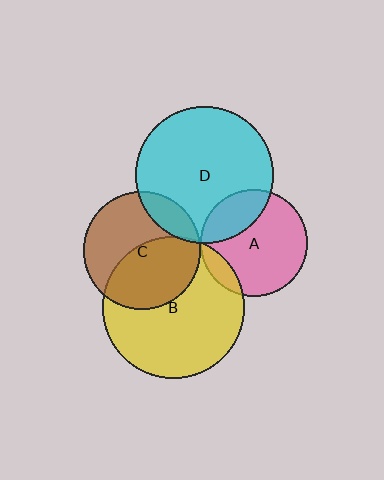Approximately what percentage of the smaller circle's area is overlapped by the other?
Approximately 5%.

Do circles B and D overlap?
Yes.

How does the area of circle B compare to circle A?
Approximately 1.8 times.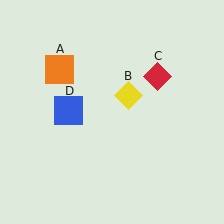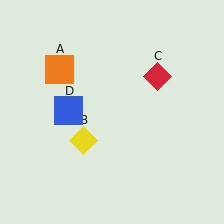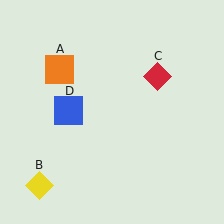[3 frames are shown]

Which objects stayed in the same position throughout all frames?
Orange square (object A) and red diamond (object C) and blue square (object D) remained stationary.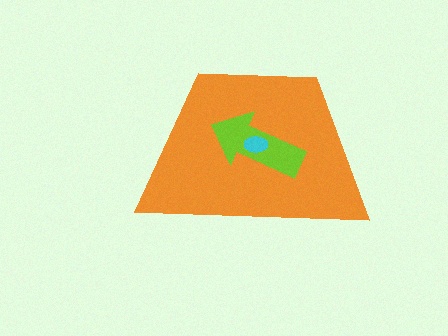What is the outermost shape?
The orange trapezoid.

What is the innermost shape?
The cyan ellipse.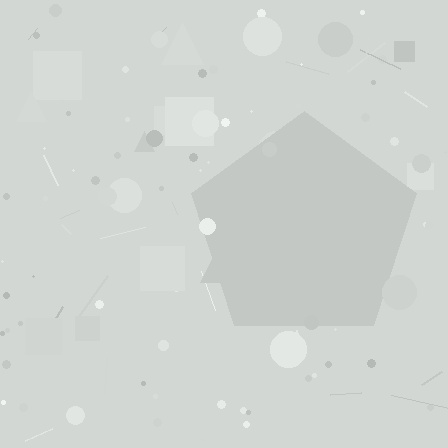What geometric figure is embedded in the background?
A pentagon is embedded in the background.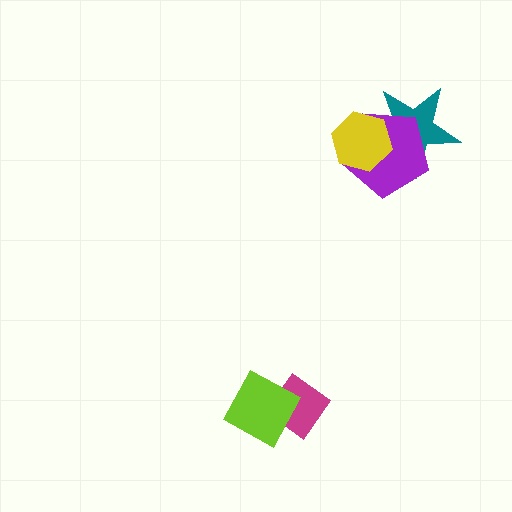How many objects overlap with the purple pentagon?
2 objects overlap with the purple pentagon.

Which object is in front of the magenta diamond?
The lime diamond is in front of the magenta diamond.